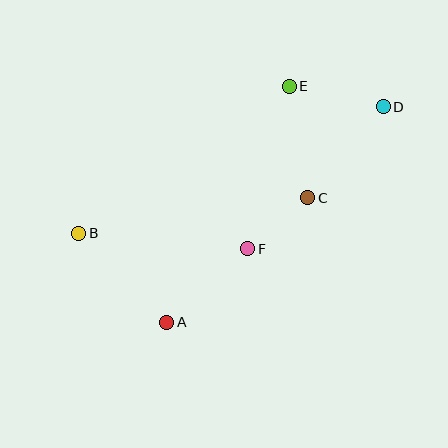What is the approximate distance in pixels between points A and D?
The distance between A and D is approximately 306 pixels.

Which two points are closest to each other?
Points C and F are closest to each other.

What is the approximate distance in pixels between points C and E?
The distance between C and E is approximately 113 pixels.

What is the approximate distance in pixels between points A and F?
The distance between A and F is approximately 109 pixels.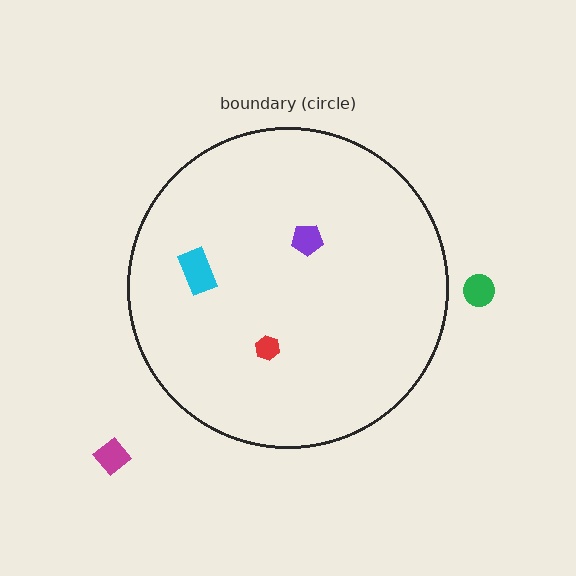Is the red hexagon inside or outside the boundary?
Inside.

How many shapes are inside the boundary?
3 inside, 2 outside.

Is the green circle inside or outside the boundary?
Outside.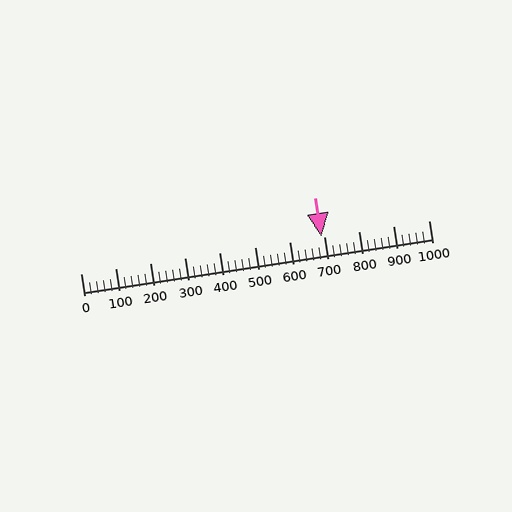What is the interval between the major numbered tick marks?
The major tick marks are spaced 100 units apart.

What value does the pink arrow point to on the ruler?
The pink arrow points to approximately 693.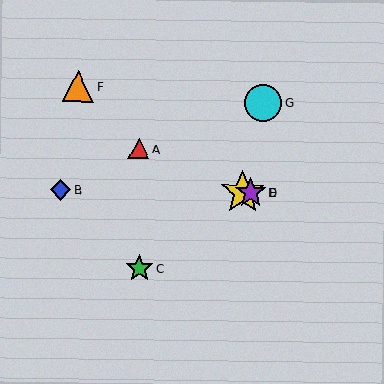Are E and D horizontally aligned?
Yes, both are at y≈192.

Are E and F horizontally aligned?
No, E is at y≈192 and F is at y≈86.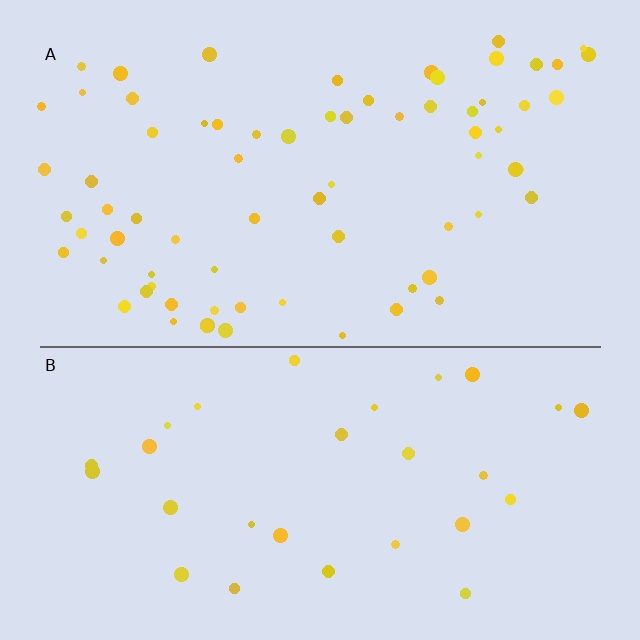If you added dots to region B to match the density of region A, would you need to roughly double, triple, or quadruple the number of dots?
Approximately double.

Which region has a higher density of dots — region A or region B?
A (the top).